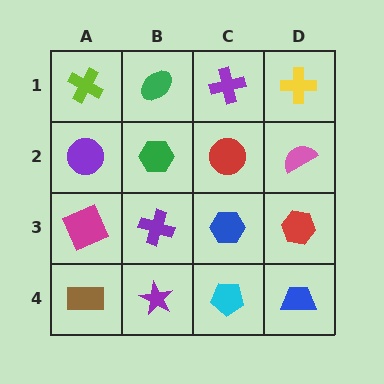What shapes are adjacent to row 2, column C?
A purple cross (row 1, column C), a blue hexagon (row 3, column C), a green hexagon (row 2, column B), a pink semicircle (row 2, column D).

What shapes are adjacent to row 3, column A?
A purple circle (row 2, column A), a brown rectangle (row 4, column A), a purple cross (row 3, column B).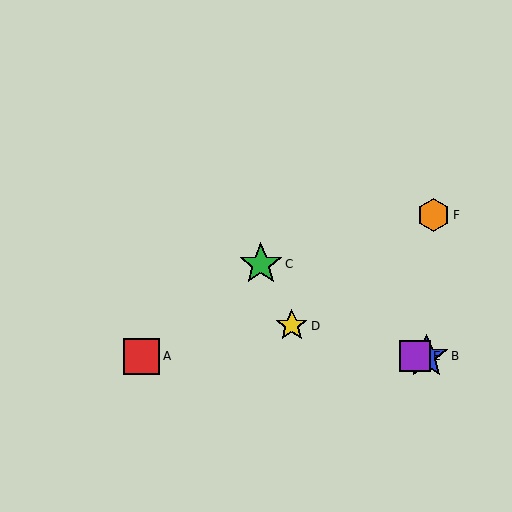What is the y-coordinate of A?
Object A is at y≈356.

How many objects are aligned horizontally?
3 objects (A, B, E) are aligned horizontally.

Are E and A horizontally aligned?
Yes, both are at y≈356.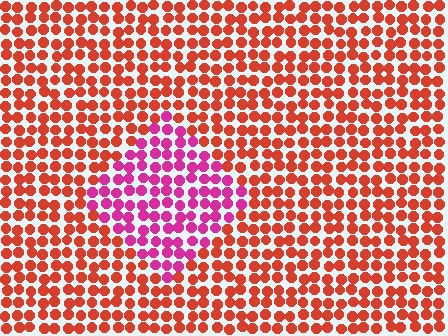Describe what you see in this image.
The image is filled with small red elements in a uniform arrangement. A diamond-shaped region is visible where the elements are tinted to a slightly different hue, forming a subtle color boundary.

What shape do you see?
I see a diamond.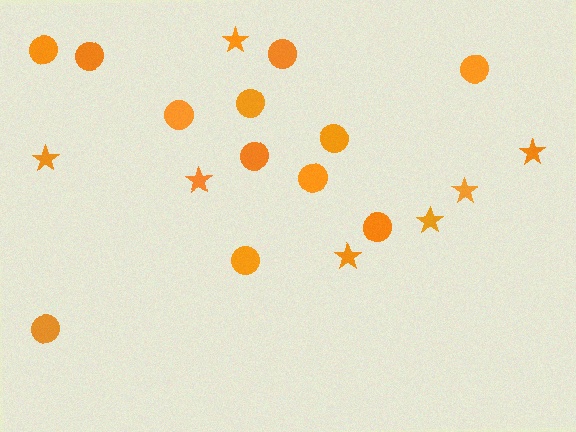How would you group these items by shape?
There are 2 groups: one group of circles (12) and one group of stars (7).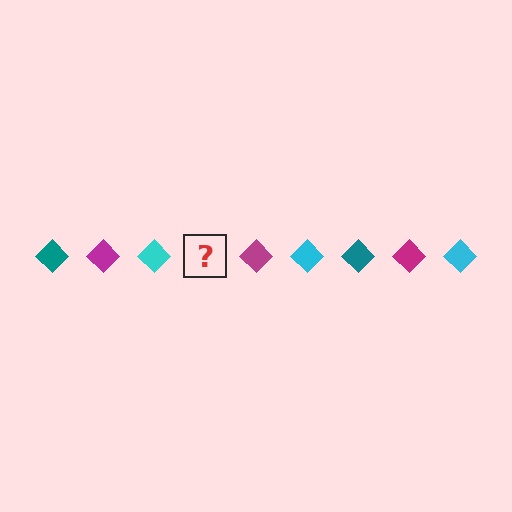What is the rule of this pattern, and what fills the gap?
The rule is that the pattern cycles through teal, magenta, cyan diamonds. The gap should be filled with a teal diamond.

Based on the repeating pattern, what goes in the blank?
The blank should be a teal diamond.